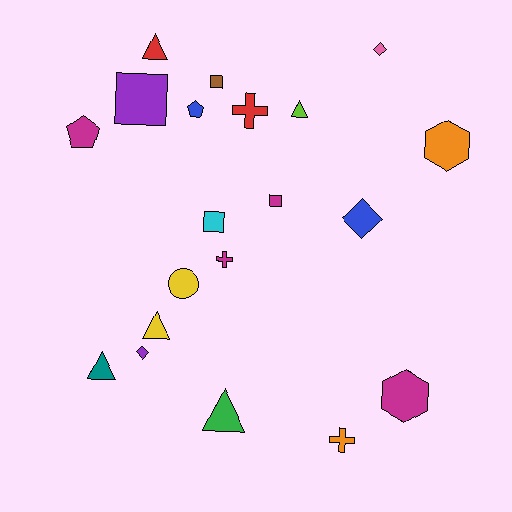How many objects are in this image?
There are 20 objects.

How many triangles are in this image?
There are 5 triangles.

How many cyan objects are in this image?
There is 1 cyan object.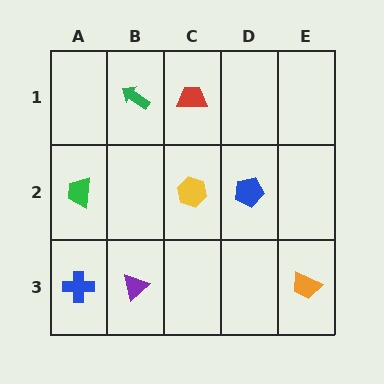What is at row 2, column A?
A green trapezoid.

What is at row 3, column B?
A purple triangle.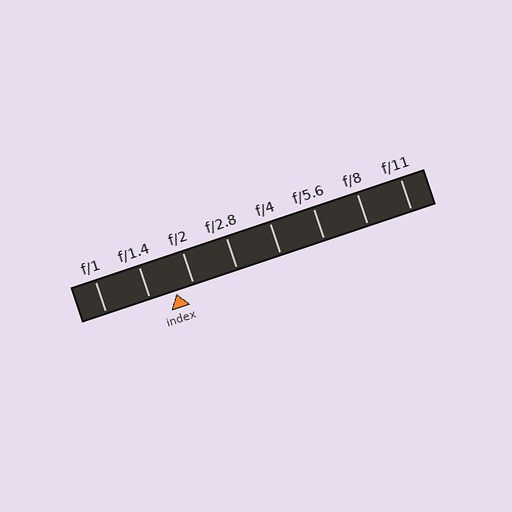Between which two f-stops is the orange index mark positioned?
The index mark is between f/1.4 and f/2.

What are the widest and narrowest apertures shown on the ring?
The widest aperture shown is f/1 and the narrowest is f/11.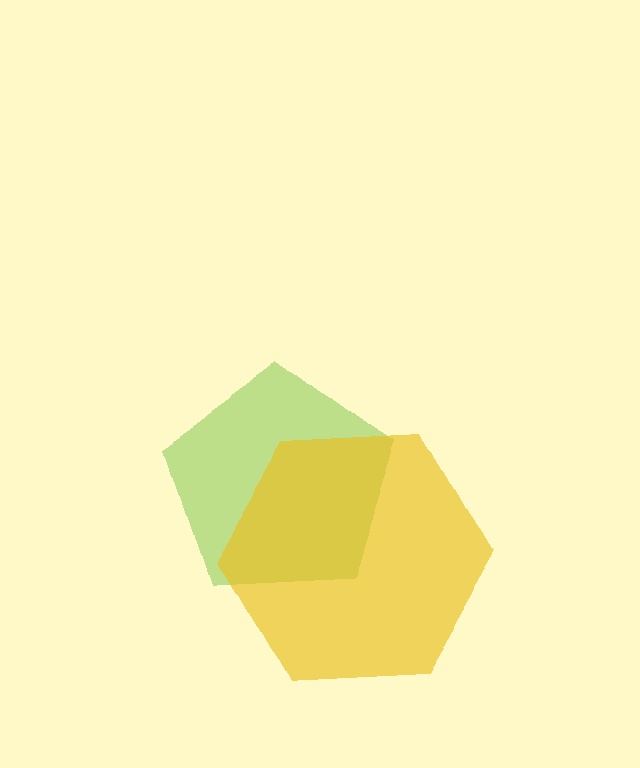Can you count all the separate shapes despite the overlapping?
Yes, there are 2 separate shapes.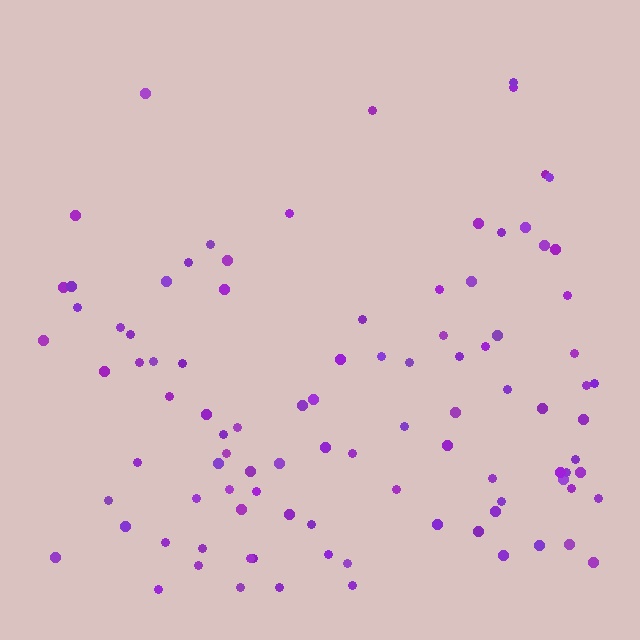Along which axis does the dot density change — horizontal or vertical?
Vertical.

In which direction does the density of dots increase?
From top to bottom, with the bottom side densest.